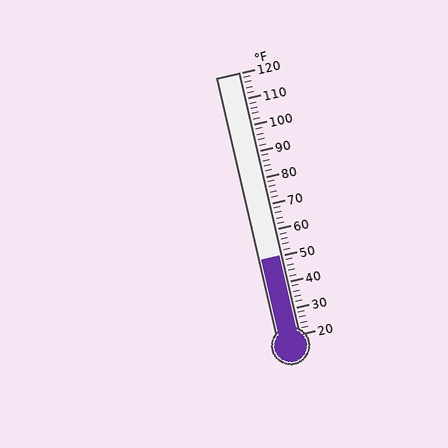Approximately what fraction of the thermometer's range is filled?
The thermometer is filled to approximately 30% of its range.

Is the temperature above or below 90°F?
The temperature is below 90°F.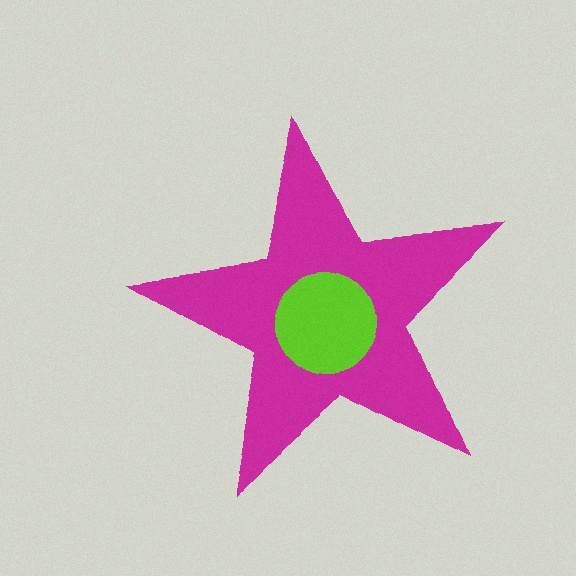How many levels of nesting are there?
2.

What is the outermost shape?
The magenta star.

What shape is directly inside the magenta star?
The lime circle.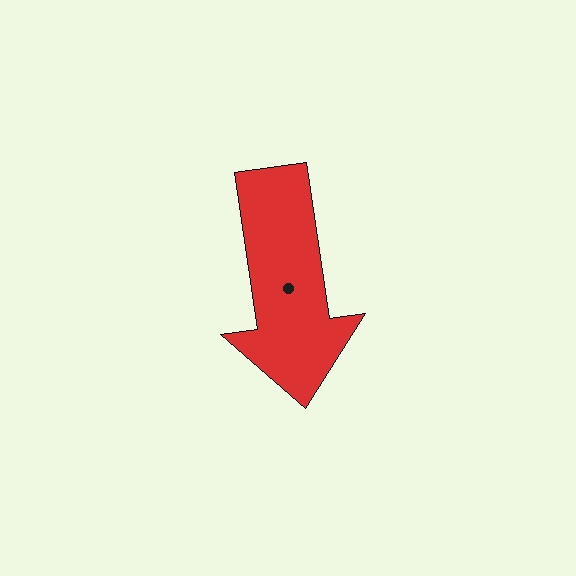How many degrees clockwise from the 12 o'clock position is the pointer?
Approximately 172 degrees.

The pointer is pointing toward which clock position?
Roughly 6 o'clock.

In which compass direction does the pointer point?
South.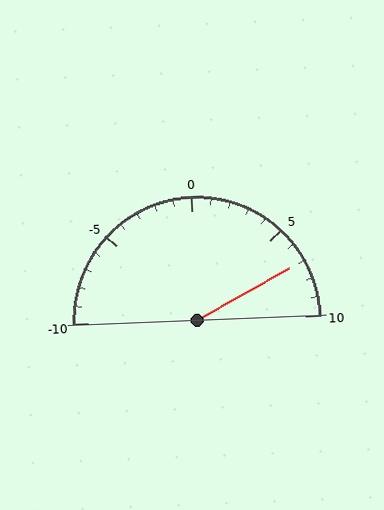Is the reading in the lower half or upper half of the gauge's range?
The reading is in the upper half of the range (-10 to 10).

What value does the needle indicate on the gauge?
The needle indicates approximately 7.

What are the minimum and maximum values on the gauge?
The gauge ranges from -10 to 10.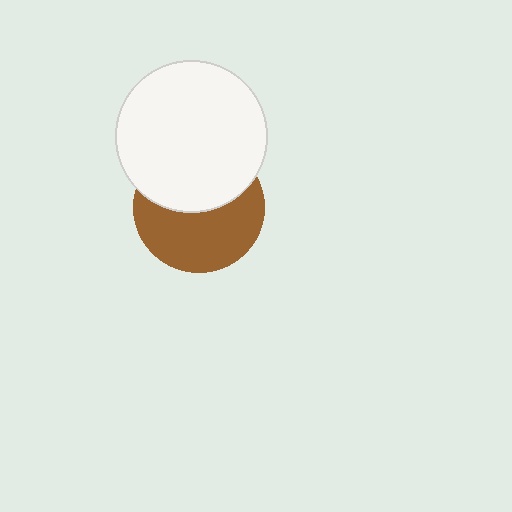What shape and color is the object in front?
The object in front is a white circle.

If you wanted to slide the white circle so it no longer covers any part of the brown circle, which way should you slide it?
Slide it up — that is the most direct way to separate the two shapes.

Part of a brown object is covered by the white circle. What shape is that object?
It is a circle.